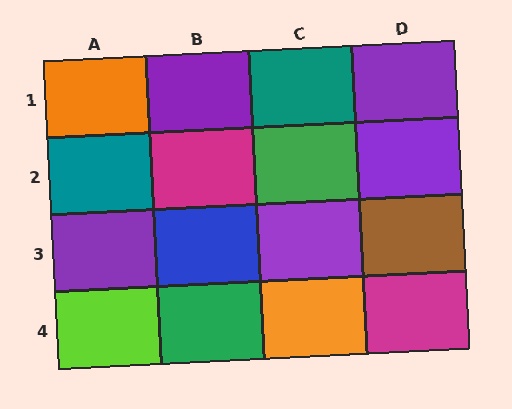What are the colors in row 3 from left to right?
Purple, blue, purple, brown.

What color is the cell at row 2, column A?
Teal.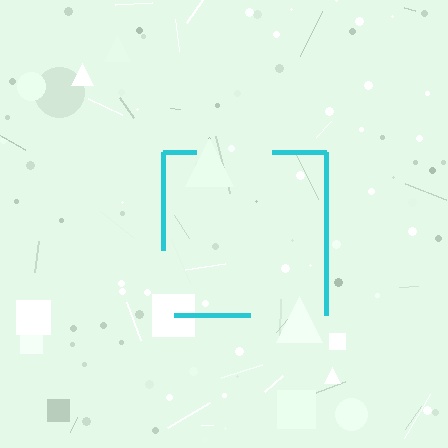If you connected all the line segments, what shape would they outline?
They would outline a square.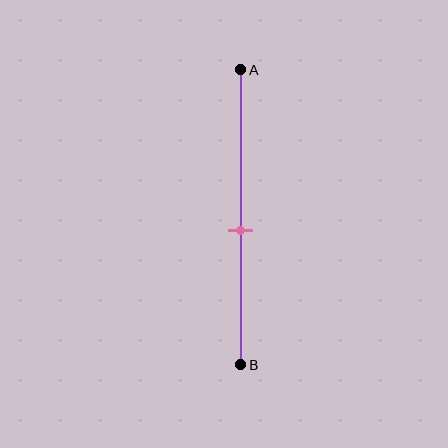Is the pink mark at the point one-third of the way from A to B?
No, the mark is at about 55% from A, not at the 33% one-third point.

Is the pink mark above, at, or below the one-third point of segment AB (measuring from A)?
The pink mark is below the one-third point of segment AB.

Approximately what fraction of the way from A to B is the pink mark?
The pink mark is approximately 55% of the way from A to B.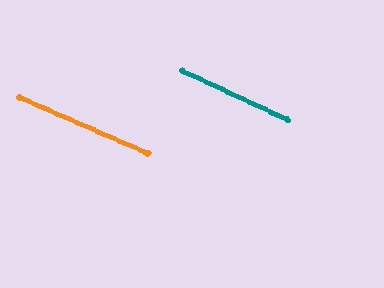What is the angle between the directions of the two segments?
Approximately 1 degree.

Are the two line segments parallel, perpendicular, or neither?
Parallel — their directions differ by only 1.0°.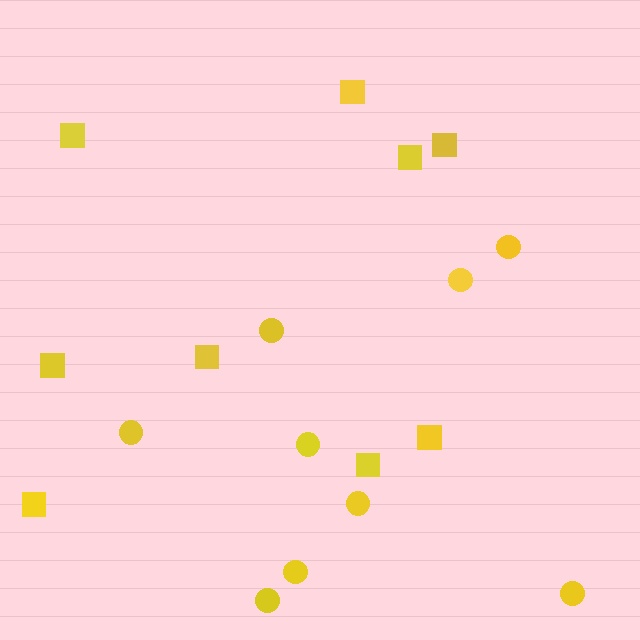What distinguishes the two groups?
There are 2 groups: one group of squares (9) and one group of circles (9).